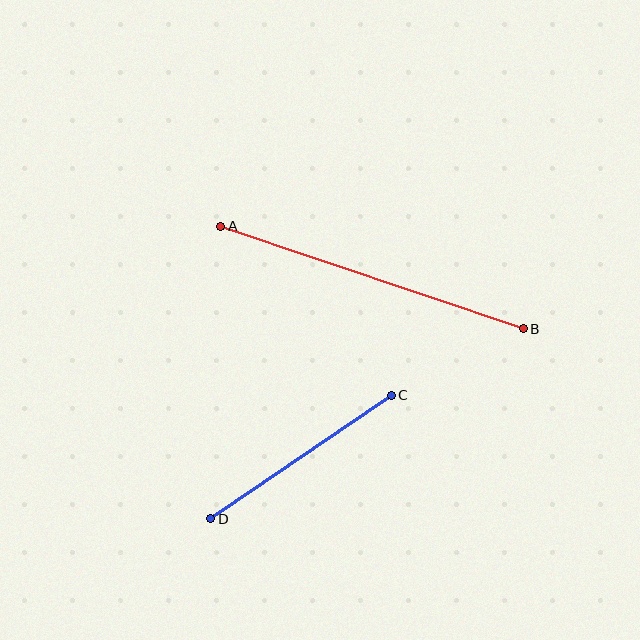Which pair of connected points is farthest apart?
Points A and B are farthest apart.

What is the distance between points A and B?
The distance is approximately 320 pixels.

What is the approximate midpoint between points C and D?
The midpoint is at approximately (301, 457) pixels.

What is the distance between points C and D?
The distance is approximately 218 pixels.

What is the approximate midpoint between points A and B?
The midpoint is at approximately (372, 278) pixels.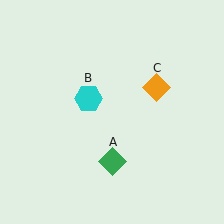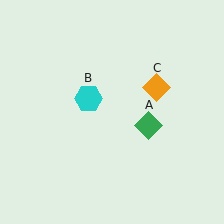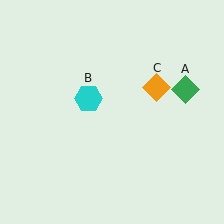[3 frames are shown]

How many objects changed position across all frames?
1 object changed position: green diamond (object A).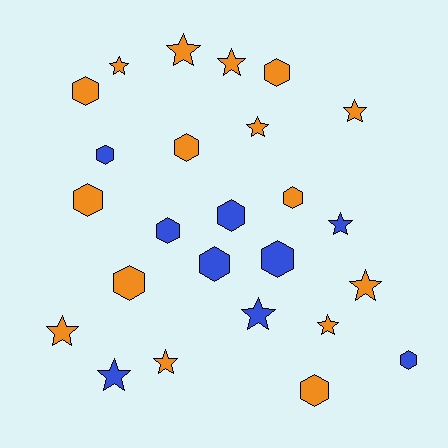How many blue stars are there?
There are 3 blue stars.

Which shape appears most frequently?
Hexagon, with 13 objects.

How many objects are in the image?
There are 25 objects.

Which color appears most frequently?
Orange, with 16 objects.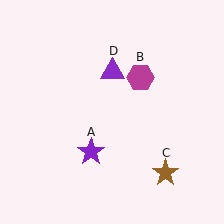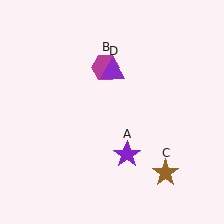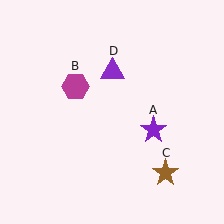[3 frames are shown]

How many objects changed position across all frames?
2 objects changed position: purple star (object A), magenta hexagon (object B).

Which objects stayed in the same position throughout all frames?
Brown star (object C) and purple triangle (object D) remained stationary.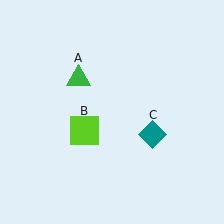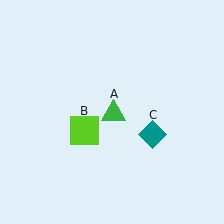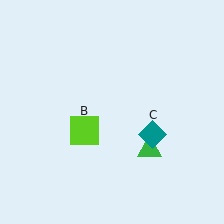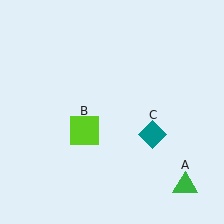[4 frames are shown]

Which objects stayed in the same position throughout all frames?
Lime square (object B) and teal diamond (object C) remained stationary.